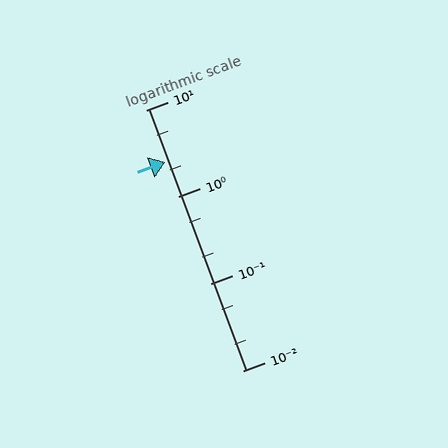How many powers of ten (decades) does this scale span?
The scale spans 3 decades, from 0.01 to 10.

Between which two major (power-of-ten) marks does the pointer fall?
The pointer is between 1 and 10.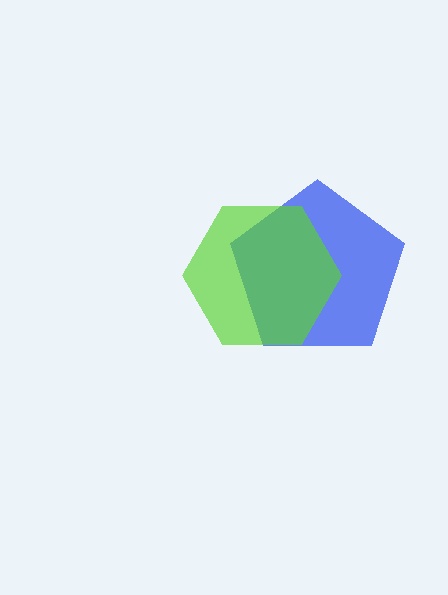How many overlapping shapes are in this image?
There are 2 overlapping shapes in the image.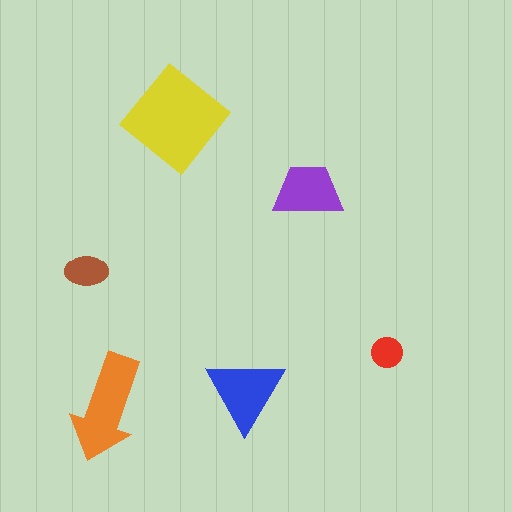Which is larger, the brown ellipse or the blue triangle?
The blue triangle.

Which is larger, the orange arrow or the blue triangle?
The orange arrow.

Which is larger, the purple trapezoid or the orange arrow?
The orange arrow.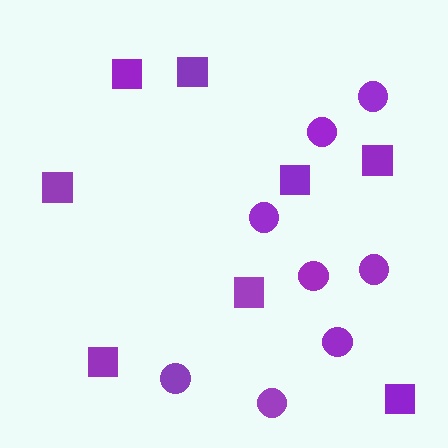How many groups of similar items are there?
There are 2 groups: one group of squares (8) and one group of circles (8).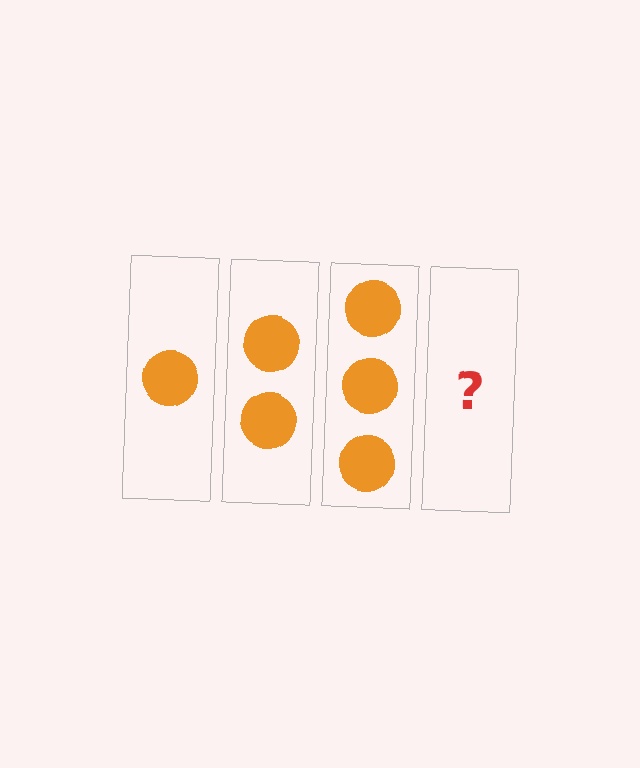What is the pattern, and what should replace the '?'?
The pattern is that each step adds one more circle. The '?' should be 4 circles.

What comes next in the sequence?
The next element should be 4 circles.